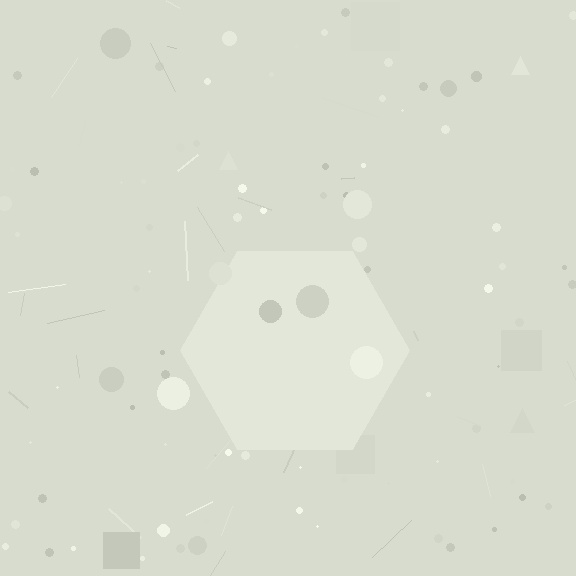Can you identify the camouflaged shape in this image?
The camouflaged shape is a hexagon.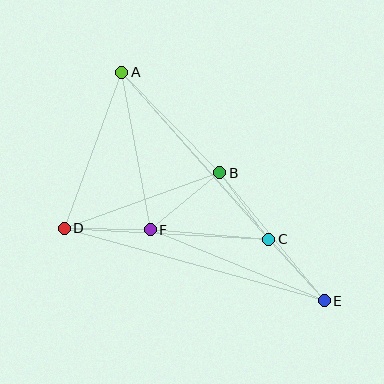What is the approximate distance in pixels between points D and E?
The distance between D and E is approximately 270 pixels.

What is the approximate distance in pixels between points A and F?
The distance between A and F is approximately 160 pixels.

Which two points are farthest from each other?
Points A and E are farthest from each other.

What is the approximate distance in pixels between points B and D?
The distance between B and D is approximately 165 pixels.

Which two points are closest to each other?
Points B and C are closest to each other.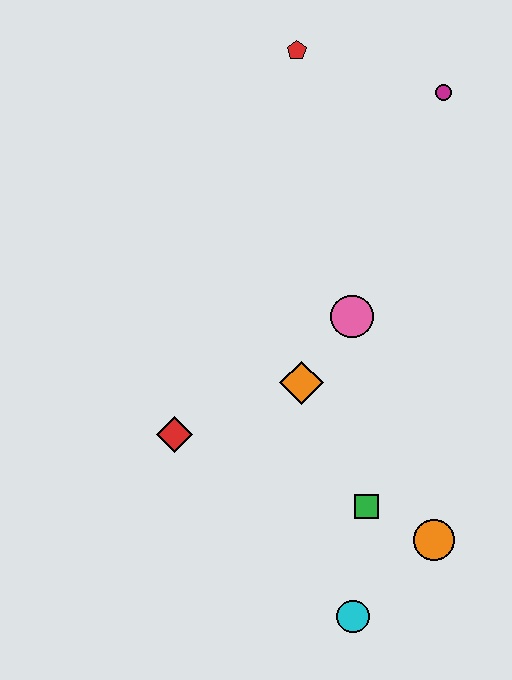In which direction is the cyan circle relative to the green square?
The cyan circle is below the green square.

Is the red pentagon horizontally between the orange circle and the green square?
No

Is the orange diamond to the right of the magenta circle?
No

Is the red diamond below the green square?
No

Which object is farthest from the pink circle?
The cyan circle is farthest from the pink circle.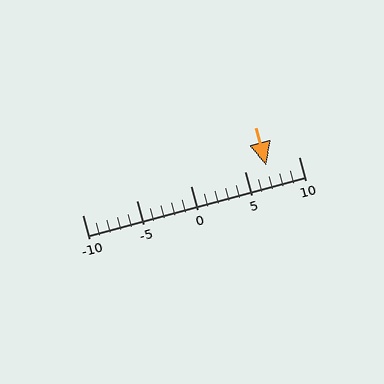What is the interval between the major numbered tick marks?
The major tick marks are spaced 5 units apart.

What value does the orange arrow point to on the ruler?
The orange arrow points to approximately 7.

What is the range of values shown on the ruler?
The ruler shows values from -10 to 10.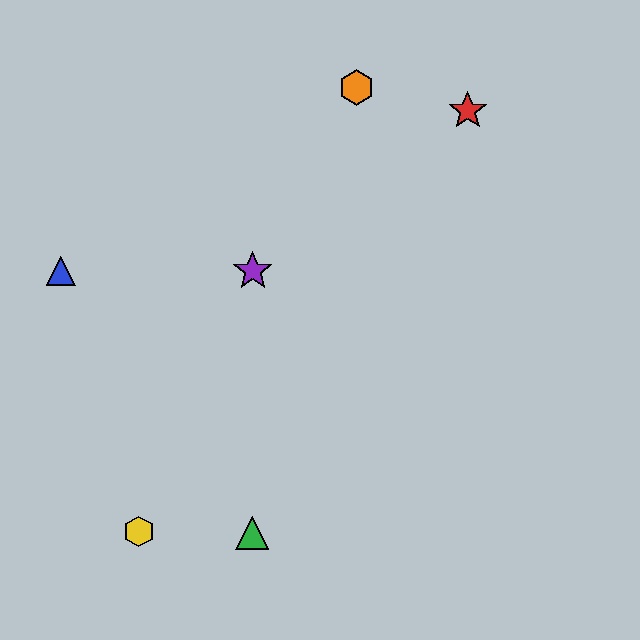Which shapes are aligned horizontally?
The blue triangle, the purple star are aligned horizontally.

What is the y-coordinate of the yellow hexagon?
The yellow hexagon is at y≈531.